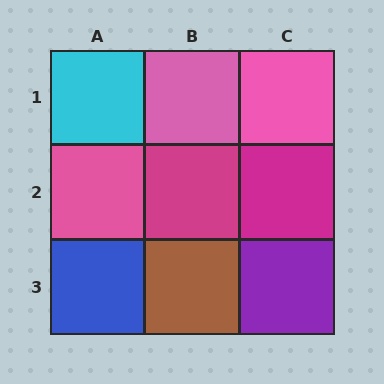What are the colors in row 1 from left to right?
Cyan, pink, pink.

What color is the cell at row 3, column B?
Brown.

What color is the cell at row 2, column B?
Magenta.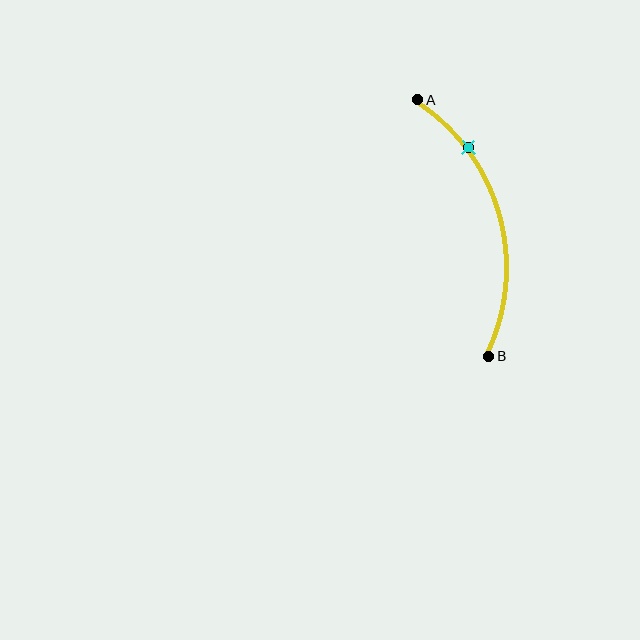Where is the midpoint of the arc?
The arc midpoint is the point on the curve farthest from the straight line joining A and B. It sits to the right of that line.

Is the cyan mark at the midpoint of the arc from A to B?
No. The cyan mark lies on the arc but is closer to endpoint A. The arc midpoint would be at the point on the curve equidistant along the arc from both A and B.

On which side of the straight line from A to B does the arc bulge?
The arc bulges to the right of the straight line connecting A and B.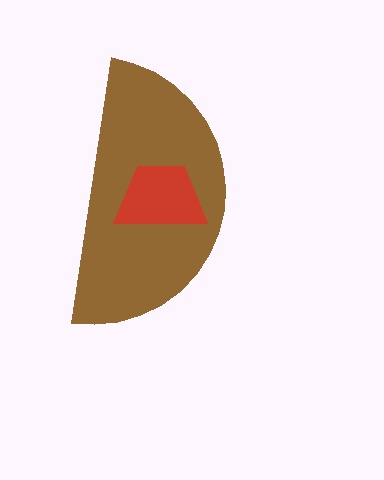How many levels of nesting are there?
2.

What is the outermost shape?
The brown semicircle.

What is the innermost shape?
The red trapezoid.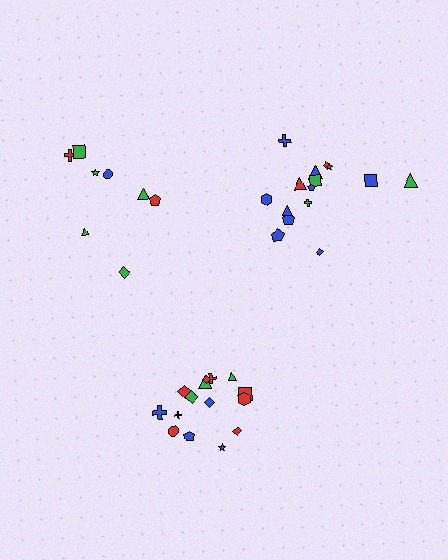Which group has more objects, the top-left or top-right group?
The top-right group.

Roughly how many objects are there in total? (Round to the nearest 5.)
Roughly 40 objects in total.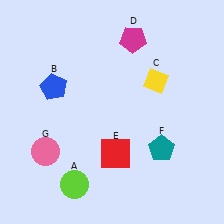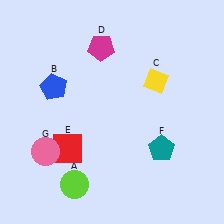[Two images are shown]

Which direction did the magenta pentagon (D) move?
The magenta pentagon (D) moved left.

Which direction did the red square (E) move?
The red square (E) moved left.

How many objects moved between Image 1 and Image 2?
2 objects moved between the two images.